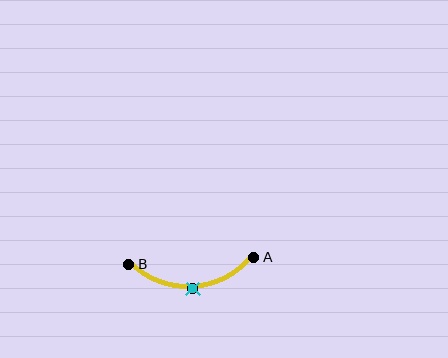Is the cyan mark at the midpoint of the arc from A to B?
Yes. The cyan mark lies on the arc at equal arc-length from both A and B — it is the arc midpoint.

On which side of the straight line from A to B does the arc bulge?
The arc bulges below the straight line connecting A and B.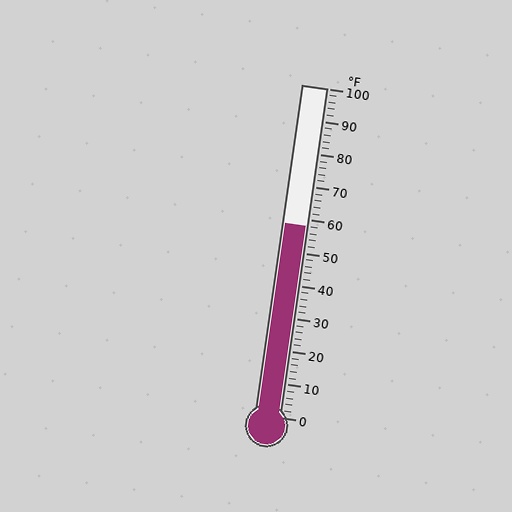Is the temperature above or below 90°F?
The temperature is below 90°F.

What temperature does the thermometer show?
The thermometer shows approximately 58°F.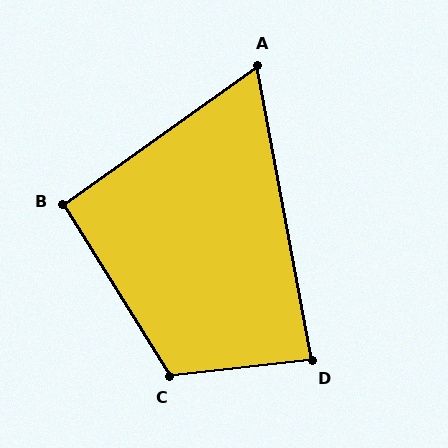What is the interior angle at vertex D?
Approximately 86 degrees (approximately right).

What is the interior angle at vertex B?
Approximately 94 degrees (approximately right).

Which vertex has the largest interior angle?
C, at approximately 115 degrees.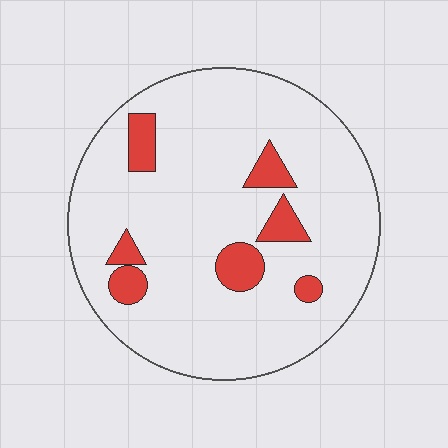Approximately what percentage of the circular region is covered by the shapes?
Approximately 10%.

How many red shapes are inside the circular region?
7.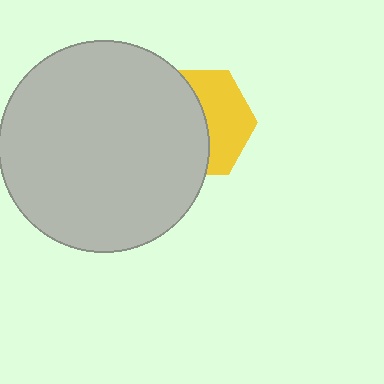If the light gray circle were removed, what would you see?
You would see the complete yellow hexagon.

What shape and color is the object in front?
The object in front is a light gray circle.